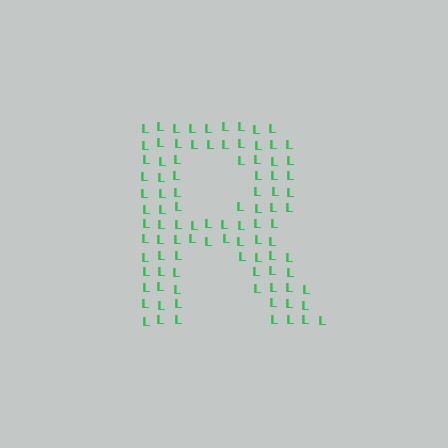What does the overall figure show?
The overall figure shows the letter R.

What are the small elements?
The small elements are letter L's.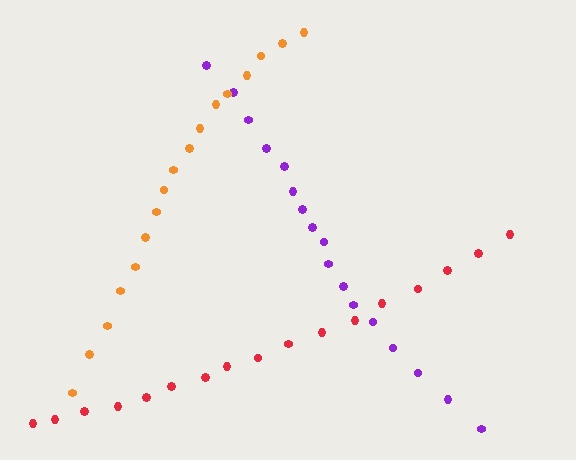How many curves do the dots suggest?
There are 3 distinct paths.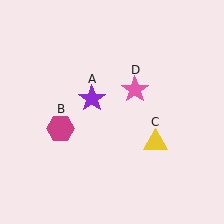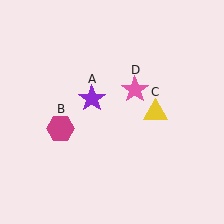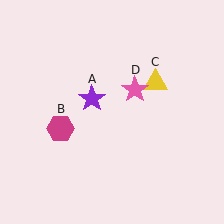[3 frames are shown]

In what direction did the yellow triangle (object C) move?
The yellow triangle (object C) moved up.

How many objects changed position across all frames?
1 object changed position: yellow triangle (object C).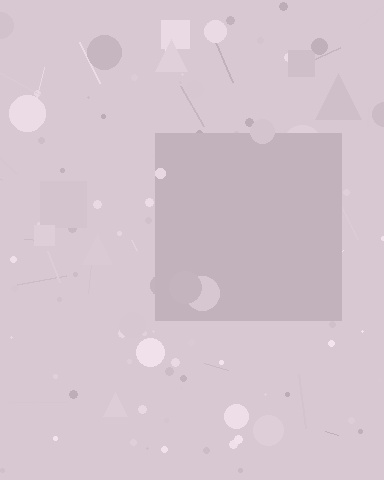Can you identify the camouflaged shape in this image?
The camouflaged shape is a square.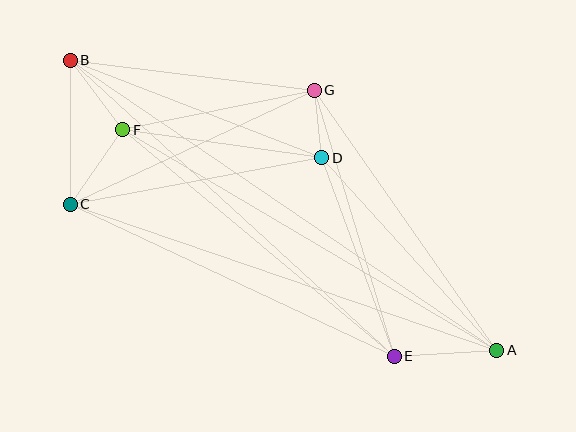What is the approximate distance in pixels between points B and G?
The distance between B and G is approximately 246 pixels.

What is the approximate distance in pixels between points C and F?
The distance between C and F is approximately 91 pixels.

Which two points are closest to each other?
Points D and G are closest to each other.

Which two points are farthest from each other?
Points A and B are farthest from each other.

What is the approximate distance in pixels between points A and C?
The distance between A and C is approximately 451 pixels.